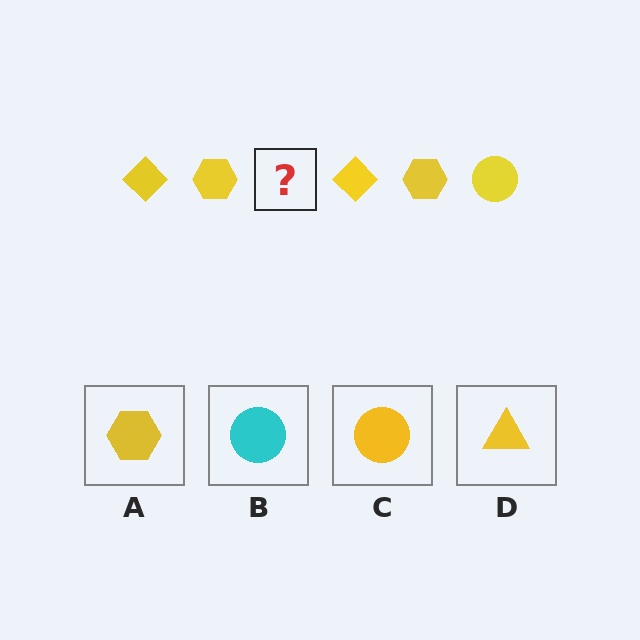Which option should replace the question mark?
Option C.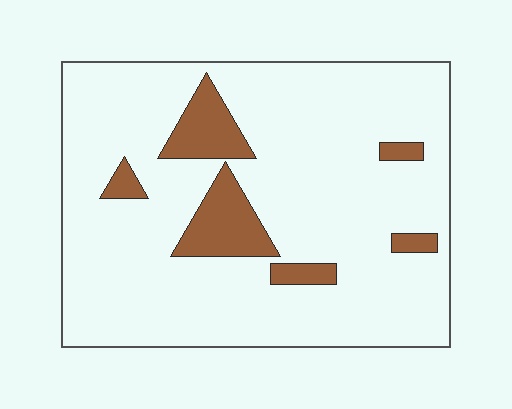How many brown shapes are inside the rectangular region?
6.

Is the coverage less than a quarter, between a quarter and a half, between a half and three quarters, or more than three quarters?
Less than a quarter.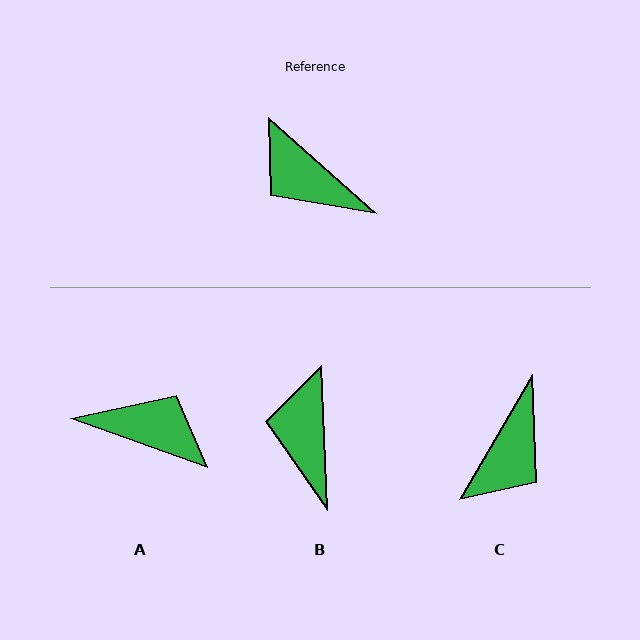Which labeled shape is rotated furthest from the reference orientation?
A, about 158 degrees away.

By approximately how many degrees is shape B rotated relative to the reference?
Approximately 46 degrees clockwise.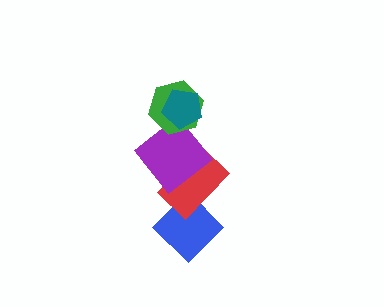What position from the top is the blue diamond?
The blue diamond is 5th from the top.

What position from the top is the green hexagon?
The green hexagon is 2nd from the top.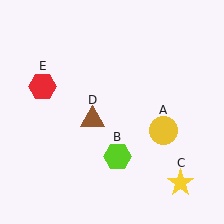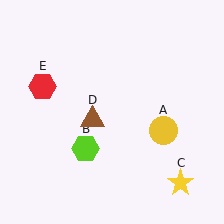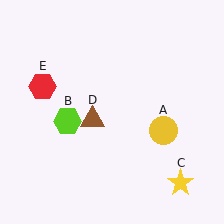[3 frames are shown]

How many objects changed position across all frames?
1 object changed position: lime hexagon (object B).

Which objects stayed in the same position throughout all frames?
Yellow circle (object A) and yellow star (object C) and brown triangle (object D) and red hexagon (object E) remained stationary.